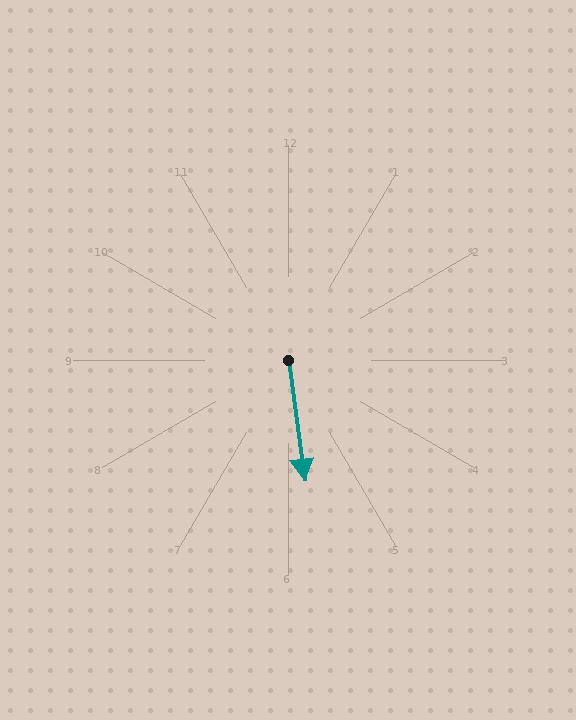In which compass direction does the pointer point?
South.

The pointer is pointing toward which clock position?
Roughly 6 o'clock.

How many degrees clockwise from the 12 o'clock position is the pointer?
Approximately 172 degrees.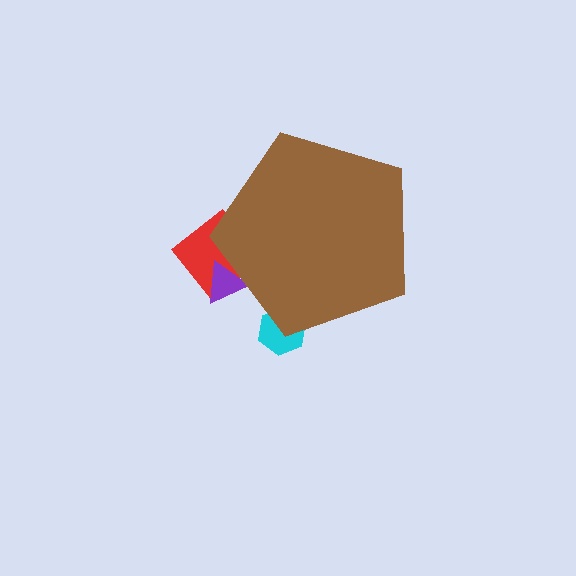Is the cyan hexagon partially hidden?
Yes, the cyan hexagon is partially hidden behind the brown pentagon.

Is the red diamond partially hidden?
Yes, the red diamond is partially hidden behind the brown pentagon.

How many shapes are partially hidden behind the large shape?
3 shapes are partially hidden.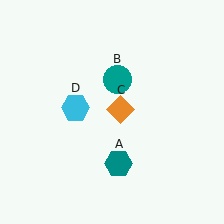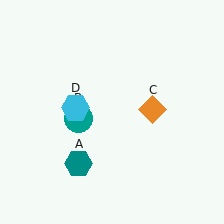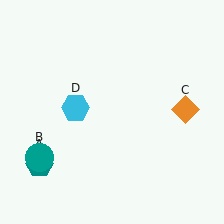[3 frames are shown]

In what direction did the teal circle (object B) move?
The teal circle (object B) moved down and to the left.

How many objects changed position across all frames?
3 objects changed position: teal hexagon (object A), teal circle (object B), orange diamond (object C).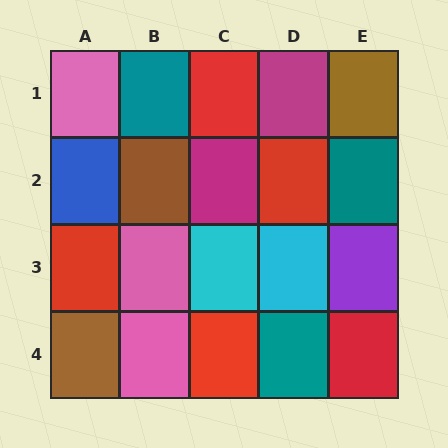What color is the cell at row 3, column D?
Cyan.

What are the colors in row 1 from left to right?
Pink, teal, red, magenta, brown.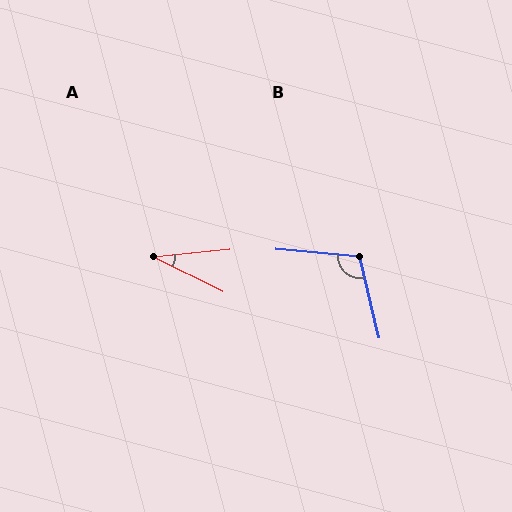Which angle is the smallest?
A, at approximately 32 degrees.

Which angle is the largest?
B, at approximately 109 degrees.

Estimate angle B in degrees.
Approximately 109 degrees.